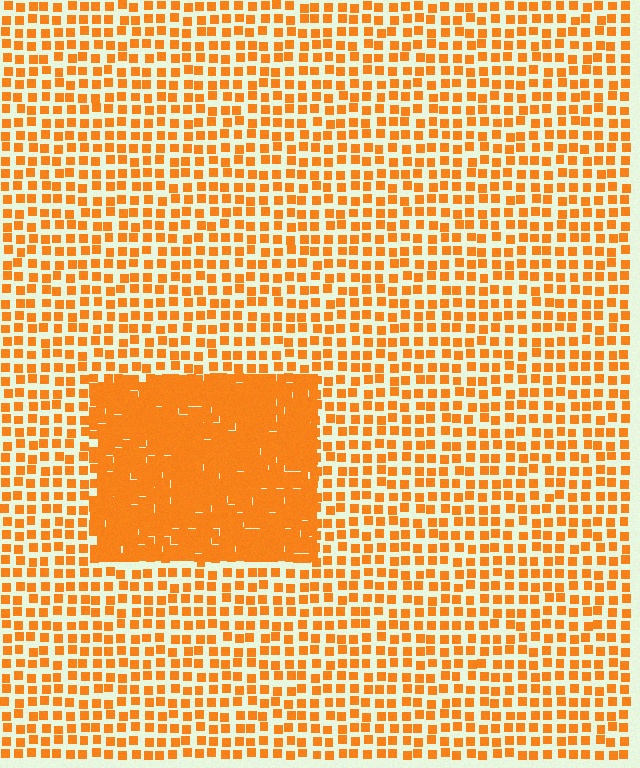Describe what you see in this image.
The image contains small orange elements arranged at two different densities. A rectangle-shaped region is visible where the elements are more densely packed than the surrounding area.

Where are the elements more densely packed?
The elements are more densely packed inside the rectangle boundary.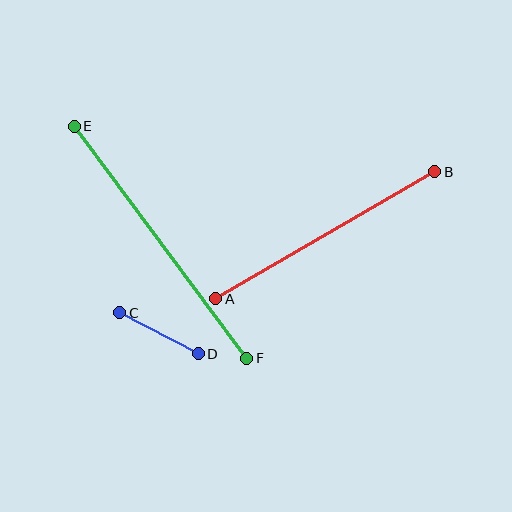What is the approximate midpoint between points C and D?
The midpoint is at approximately (159, 333) pixels.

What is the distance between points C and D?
The distance is approximately 89 pixels.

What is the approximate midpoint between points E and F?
The midpoint is at approximately (161, 242) pixels.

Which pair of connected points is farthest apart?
Points E and F are farthest apart.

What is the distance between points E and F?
The distance is approximately 289 pixels.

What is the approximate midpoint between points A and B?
The midpoint is at approximately (325, 235) pixels.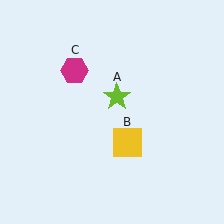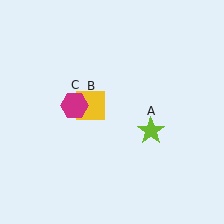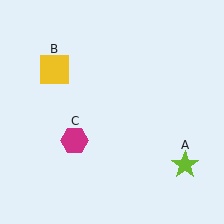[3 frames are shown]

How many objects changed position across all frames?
3 objects changed position: lime star (object A), yellow square (object B), magenta hexagon (object C).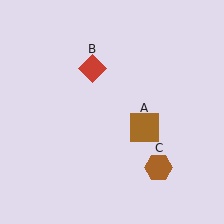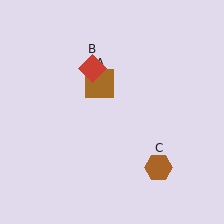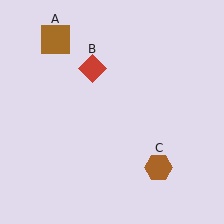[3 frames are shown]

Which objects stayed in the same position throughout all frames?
Red diamond (object B) and brown hexagon (object C) remained stationary.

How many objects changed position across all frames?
1 object changed position: brown square (object A).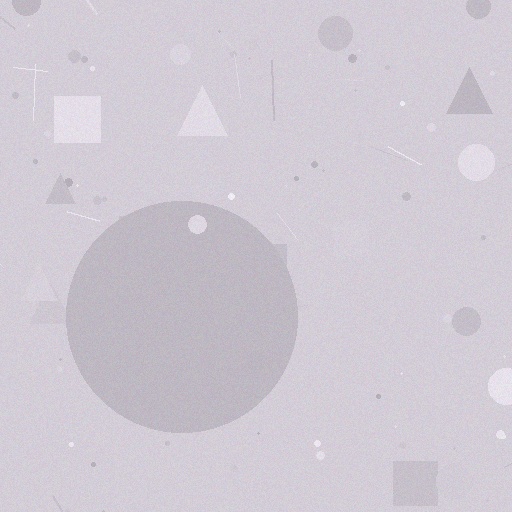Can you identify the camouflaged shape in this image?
The camouflaged shape is a circle.